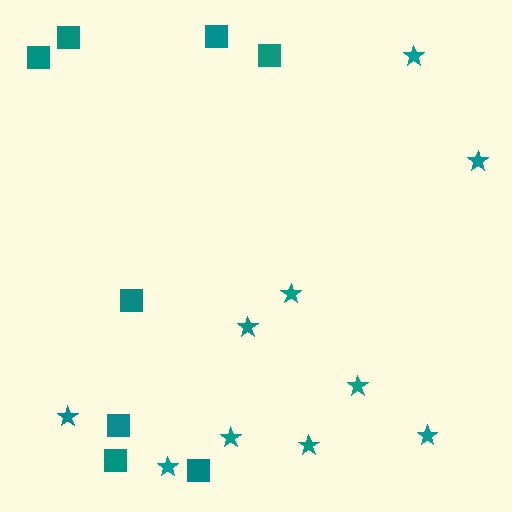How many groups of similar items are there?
There are 2 groups: one group of squares (8) and one group of stars (10).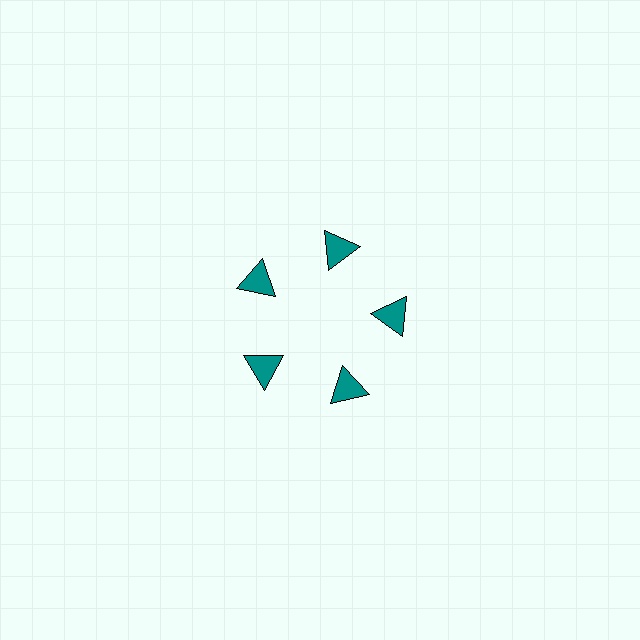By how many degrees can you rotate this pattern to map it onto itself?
The pattern maps onto itself every 72 degrees of rotation.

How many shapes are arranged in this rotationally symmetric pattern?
There are 5 shapes, arranged in 5 groups of 1.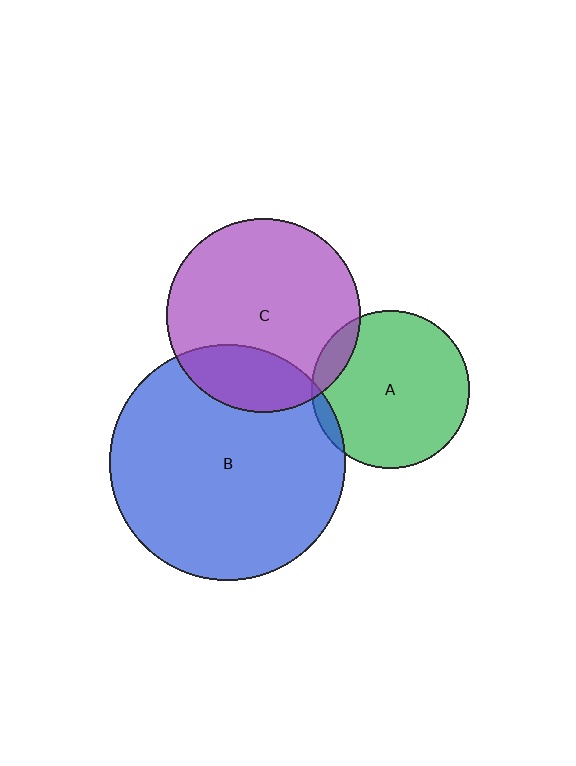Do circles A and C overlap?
Yes.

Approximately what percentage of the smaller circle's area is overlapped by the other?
Approximately 10%.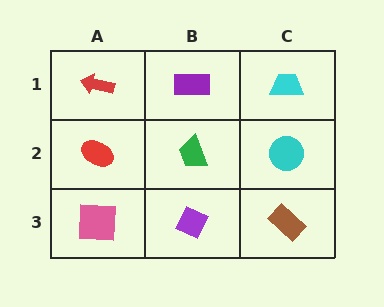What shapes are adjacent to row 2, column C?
A cyan trapezoid (row 1, column C), a brown rectangle (row 3, column C), a green trapezoid (row 2, column B).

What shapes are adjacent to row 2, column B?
A purple rectangle (row 1, column B), a purple diamond (row 3, column B), a red ellipse (row 2, column A), a cyan circle (row 2, column C).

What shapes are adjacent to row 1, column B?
A green trapezoid (row 2, column B), a red arrow (row 1, column A), a cyan trapezoid (row 1, column C).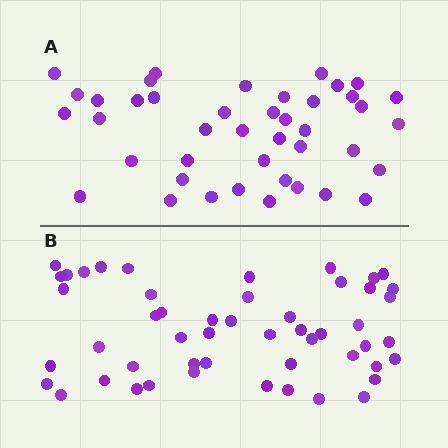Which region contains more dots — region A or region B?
Region B (the bottom region) has more dots.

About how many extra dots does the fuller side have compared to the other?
Region B has roughly 8 or so more dots than region A.